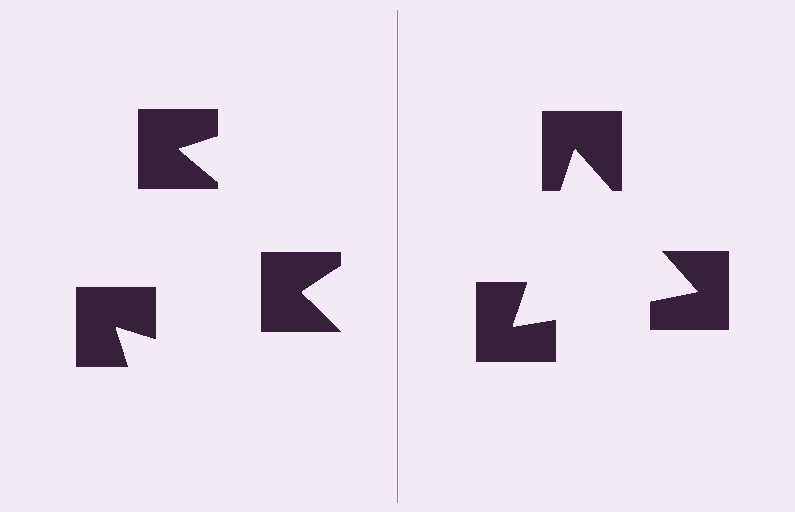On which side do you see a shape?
An illusory triangle appears on the right side. On the left side the wedge cuts are rotated, so no coherent shape forms.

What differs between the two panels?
The notched squares are positioned identically on both sides; only the wedge orientations differ. On the right they align to a triangle; on the left they are misaligned.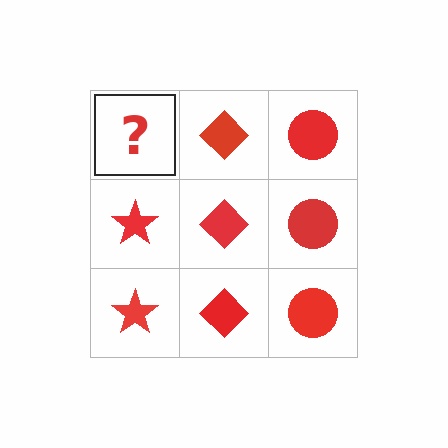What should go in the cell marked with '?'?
The missing cell should contain a red star.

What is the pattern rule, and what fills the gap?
The rule is that each column has a consistent shape. The gap should be filled with a red star.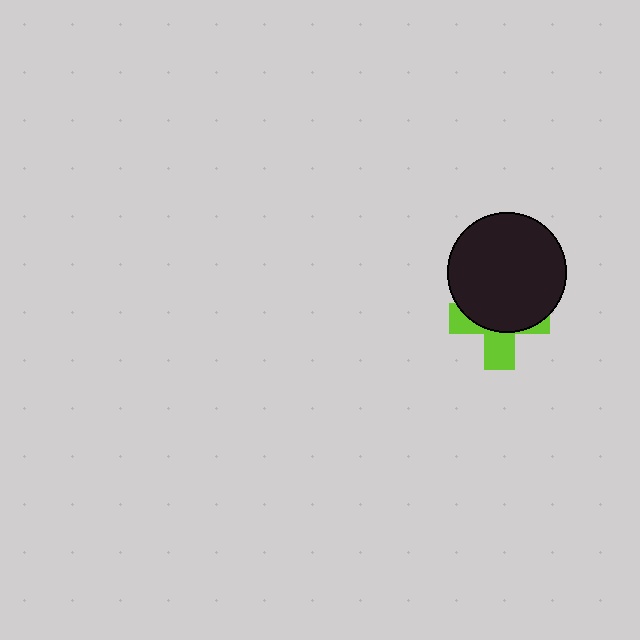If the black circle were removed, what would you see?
You would see the complete lime cross.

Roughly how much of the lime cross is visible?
A small part of it is visible (roughly 39%).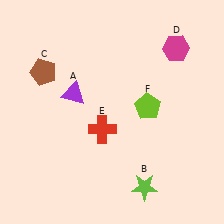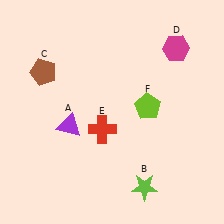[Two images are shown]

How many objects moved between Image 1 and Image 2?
1 object moved between the two images.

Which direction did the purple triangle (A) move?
The purple triangle (A) moved down.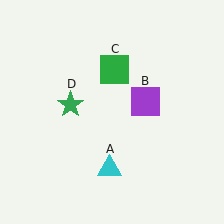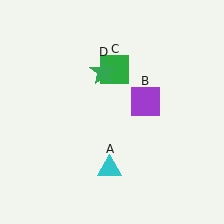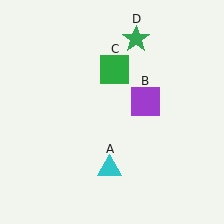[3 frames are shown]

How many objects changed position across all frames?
1 object changed position: green star (object D).